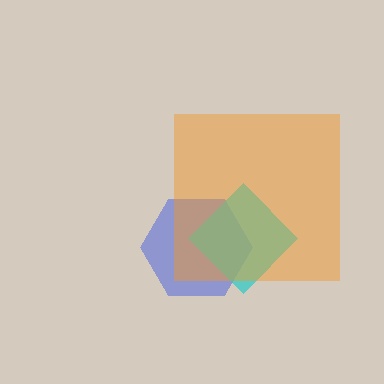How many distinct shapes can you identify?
There are 3 distinct shapes: a blue hexagon, a cyan diamond, an orange square.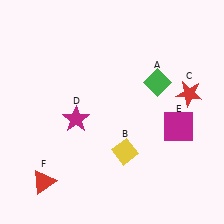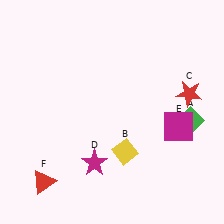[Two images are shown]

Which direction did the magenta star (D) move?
The magenta star (D) moved down.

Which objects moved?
The objects that moved are: the green diamond (A), the magenta star (D).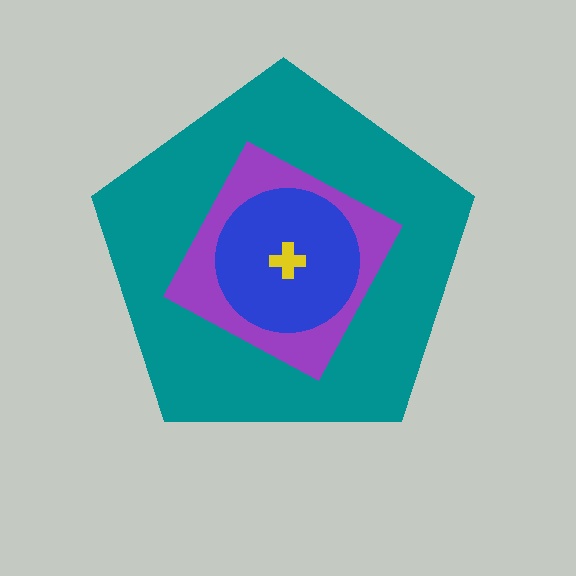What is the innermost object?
The yellow cross.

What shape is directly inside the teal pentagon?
The purple square.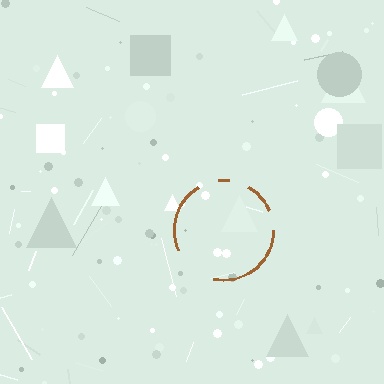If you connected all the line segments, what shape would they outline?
They would outline a circle.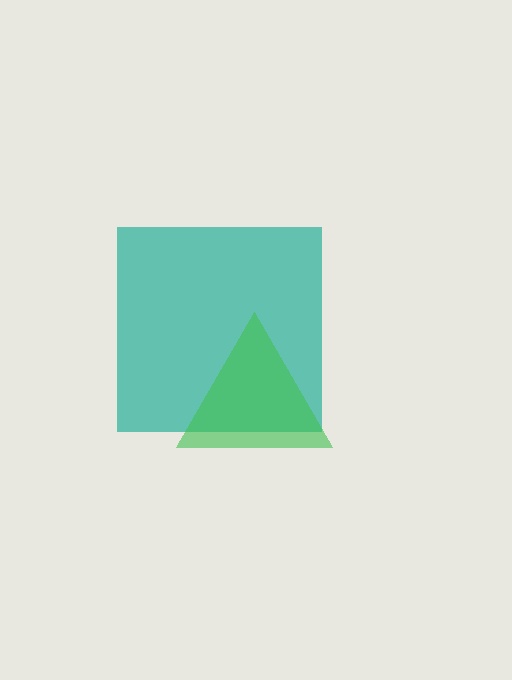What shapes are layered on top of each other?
The layered shapes are: a teal square, a green triangle.